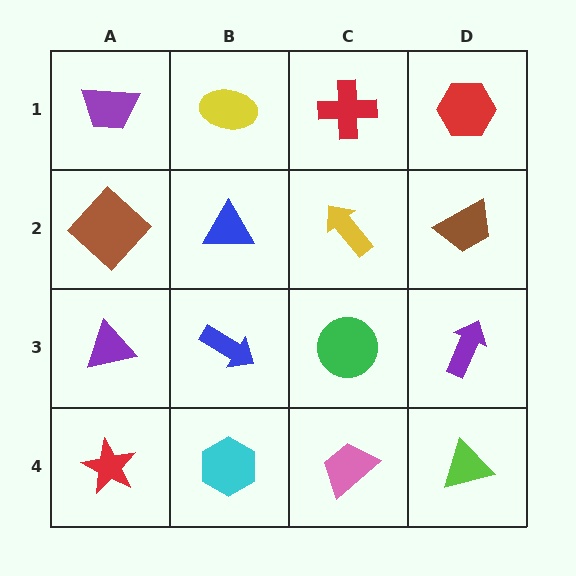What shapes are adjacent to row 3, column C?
A yellow arrow (row 2, column C), a pink trapezoid (row 4, column C), a blue arrow (row 3, column B), a purple arrow (row 3, column D).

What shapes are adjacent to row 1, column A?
A brown diamond (row 2, column A), a yellow ellipse (row 1, column B).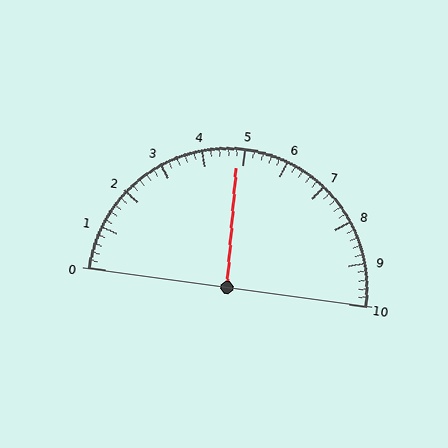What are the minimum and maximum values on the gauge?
The gauge ranges from 0 to 10.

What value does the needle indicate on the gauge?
The needle indicates approximately 4.8.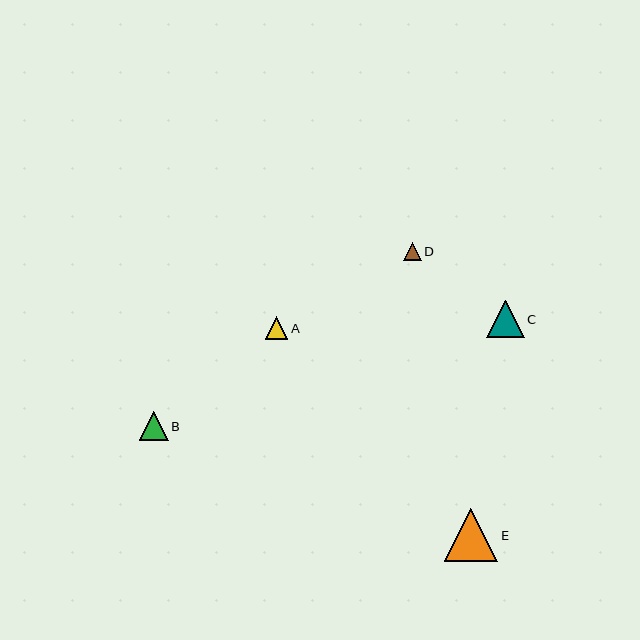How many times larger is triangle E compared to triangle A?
Triangle E is approximately 2.4 times the size of triangle A.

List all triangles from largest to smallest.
From largest to smallest: E, C, B, A, D.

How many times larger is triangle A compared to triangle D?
Triangle A is approximately 1.2 times the size of triangle D.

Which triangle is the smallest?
Triangle D is the smallest with a size of approximately 18 pixels.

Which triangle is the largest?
Triangle E is the largest with a size of approximately 54 pixels.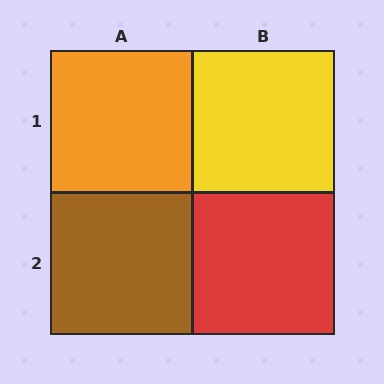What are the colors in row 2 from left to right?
Brown, red.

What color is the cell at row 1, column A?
Orange.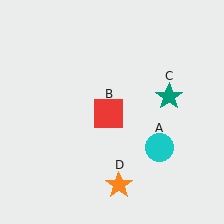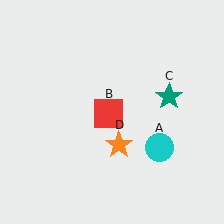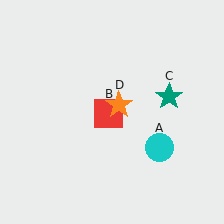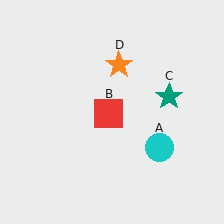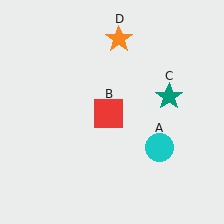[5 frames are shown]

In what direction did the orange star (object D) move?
The orange star (object D) moved up.